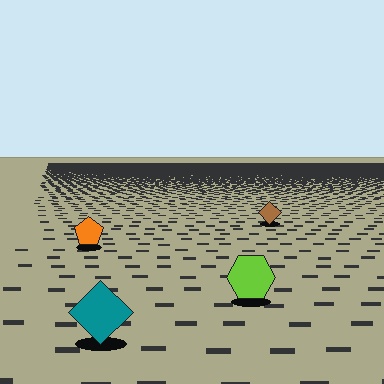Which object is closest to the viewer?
The teal diamond is closest. The texture marks near it are larger and more spread out.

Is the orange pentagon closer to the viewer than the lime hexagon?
No. The lime hexagon is closer — you can tell from the texture gradient: the ground texture is coarser near it.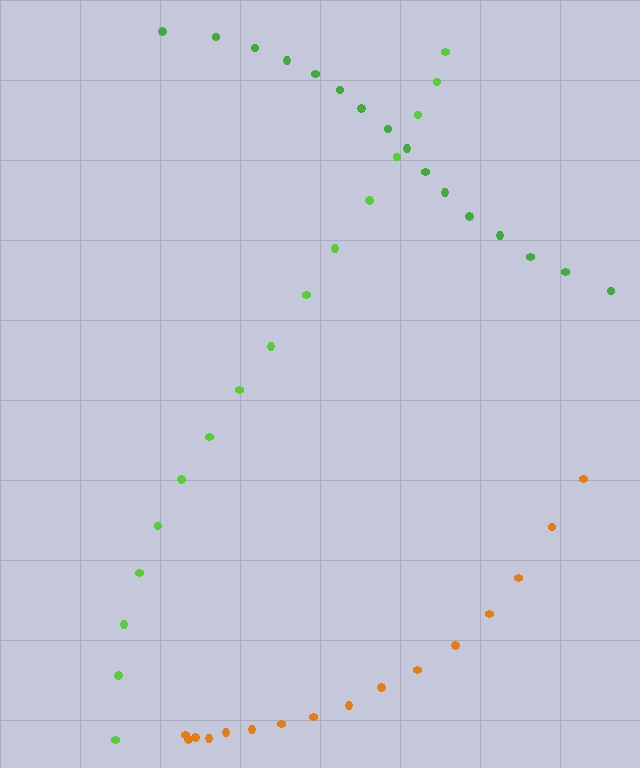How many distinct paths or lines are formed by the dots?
There are 3 distinct paths.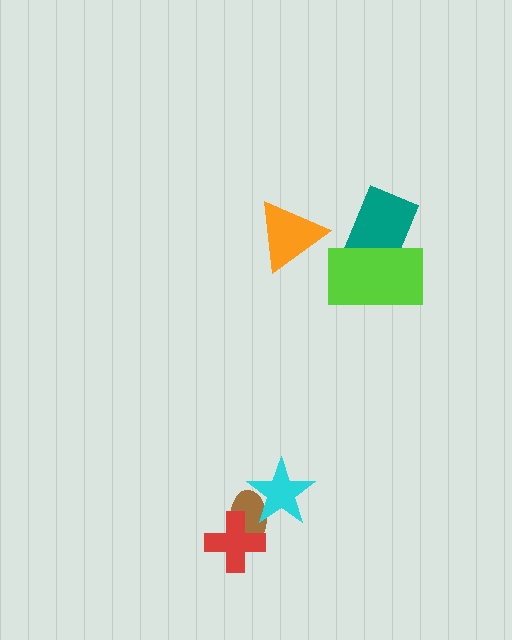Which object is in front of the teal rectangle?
The lime rectangle is in front of the teal rectangle.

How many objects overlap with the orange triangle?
0 objects overlap with the orange triangle.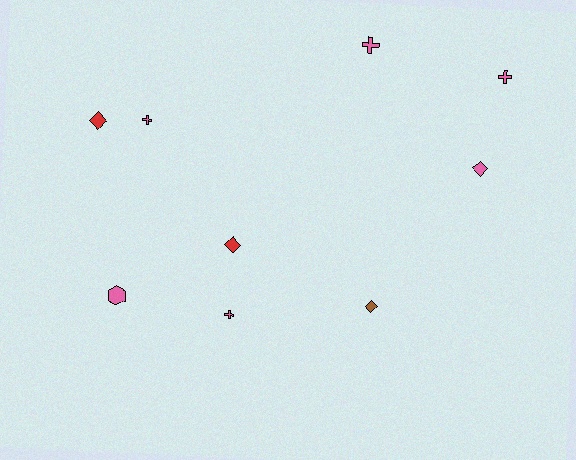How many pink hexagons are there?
There is 1 pink hexagon.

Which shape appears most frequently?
Cross, with 4 objects.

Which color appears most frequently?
Pink, with 6 objects.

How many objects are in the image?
There are 9 objects.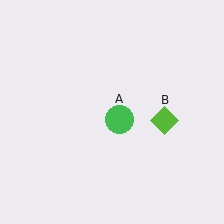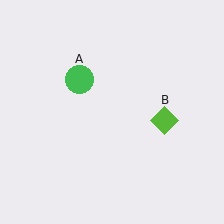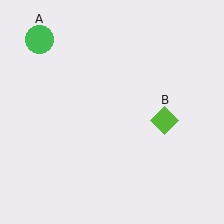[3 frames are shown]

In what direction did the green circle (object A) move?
The green circle (object A) moved up and to the left.